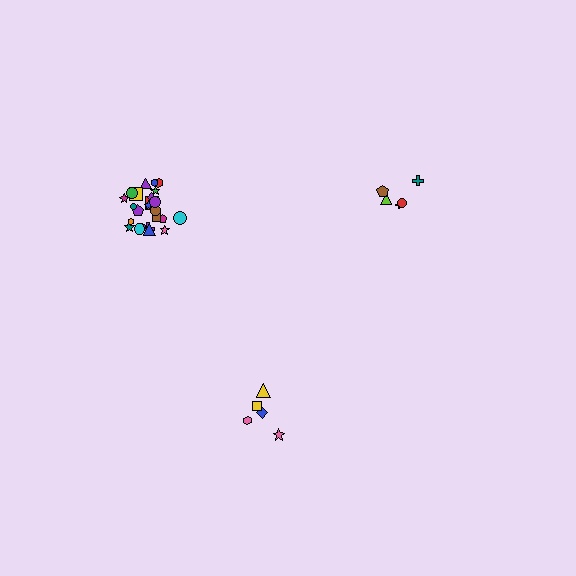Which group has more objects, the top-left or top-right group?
The top-left group.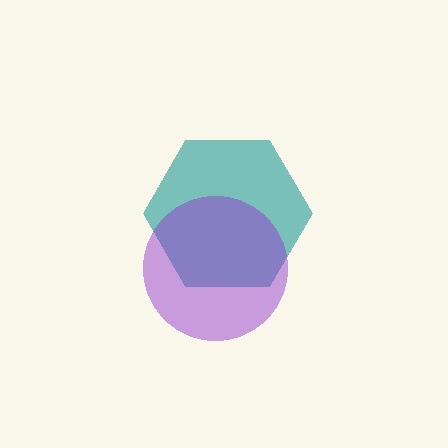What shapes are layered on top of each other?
The layered shapes are: a teal hexagon, a purple circle.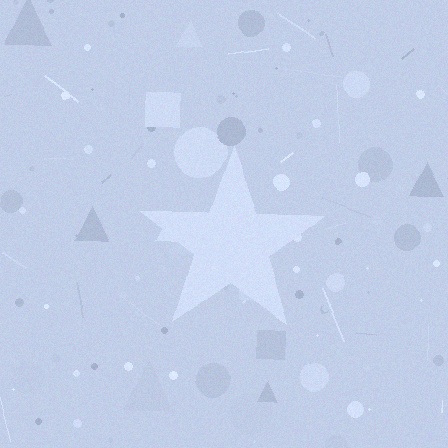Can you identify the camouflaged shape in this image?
The camouflaged shape is a star.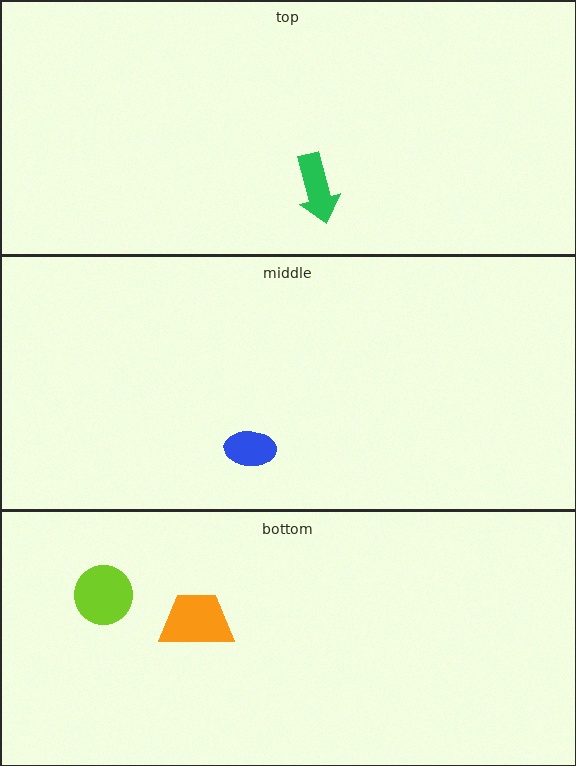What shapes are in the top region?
The green arrow.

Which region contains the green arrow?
The top region.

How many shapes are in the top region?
1.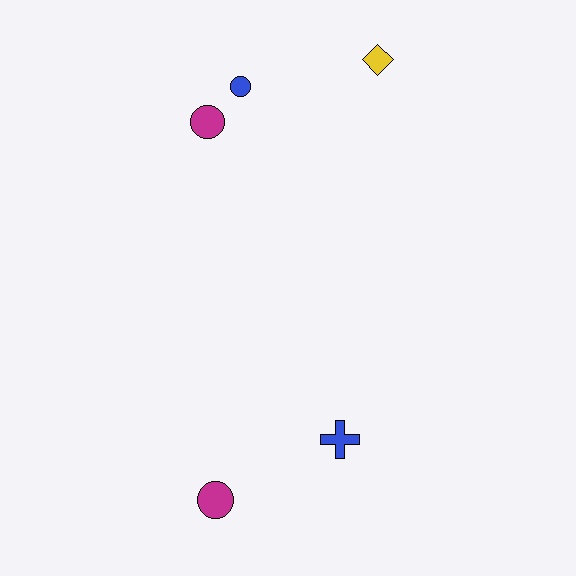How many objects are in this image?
There are 5 objects.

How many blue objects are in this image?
There are 2 blue objects.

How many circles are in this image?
There are 3 circles.